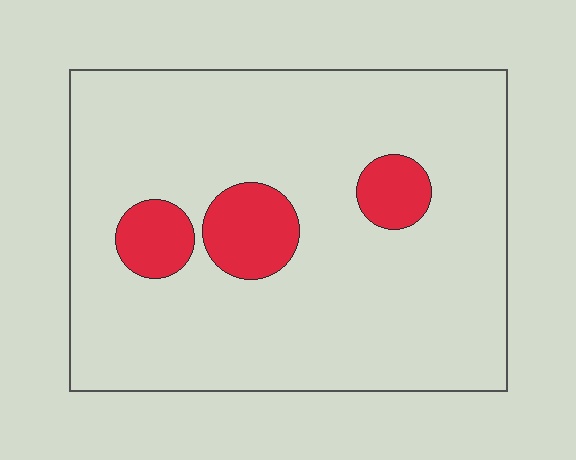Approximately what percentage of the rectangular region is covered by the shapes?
Approximately 10%.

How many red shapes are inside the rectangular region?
3.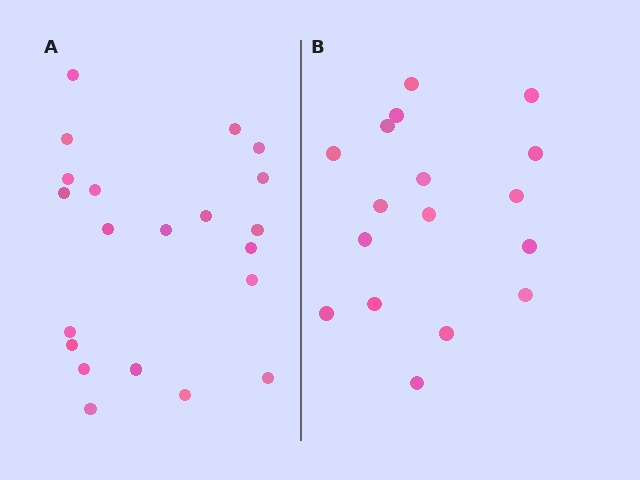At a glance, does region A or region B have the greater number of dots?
Region A (the left region) has more dots.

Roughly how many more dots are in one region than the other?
Region A has about 4 more dots than region B.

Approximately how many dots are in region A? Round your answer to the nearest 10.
About 20 dots. (The exact count is 21, which rounds to 20.)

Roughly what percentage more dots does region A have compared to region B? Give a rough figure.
About 25% more.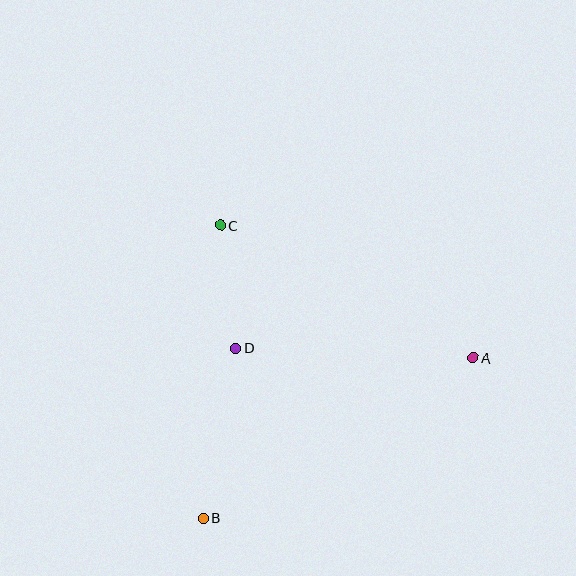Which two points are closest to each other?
Points C and D are closest to each other.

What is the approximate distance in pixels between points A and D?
The distance between A and D is approximately 238 pixels.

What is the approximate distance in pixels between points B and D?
The distance between B and D is approximately 174 pixels.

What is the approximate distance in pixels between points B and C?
The distance between B and C is approximately 294 pixels.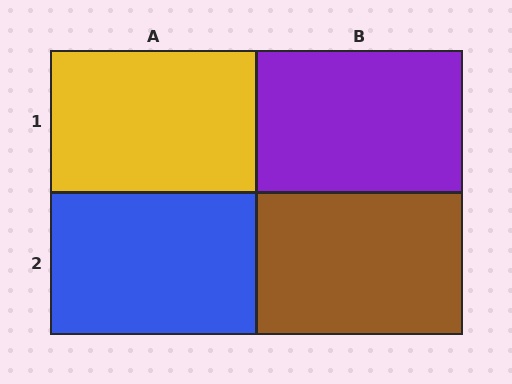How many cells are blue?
1 cell is blue.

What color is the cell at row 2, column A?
Blue.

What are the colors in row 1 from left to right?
Yellow, purple.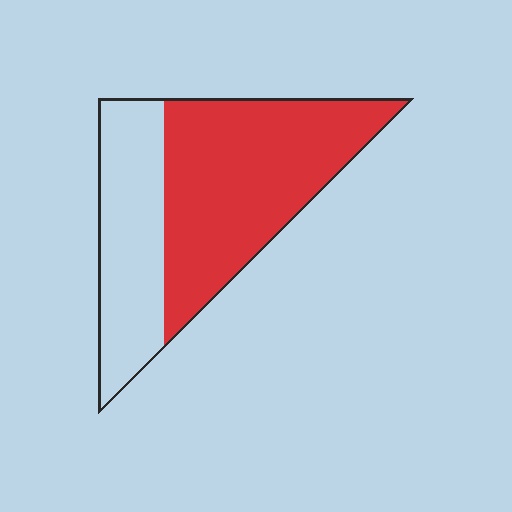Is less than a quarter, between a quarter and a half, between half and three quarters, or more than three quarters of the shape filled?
Between half and three quarters.